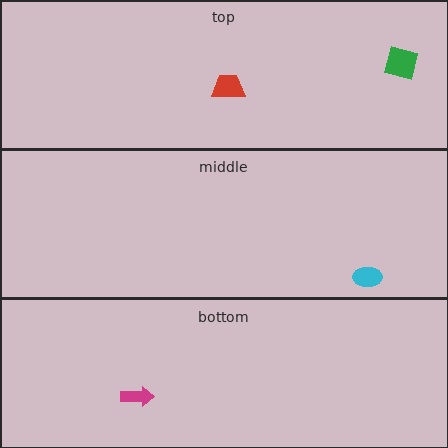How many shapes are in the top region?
2.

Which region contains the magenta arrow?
The bottom region.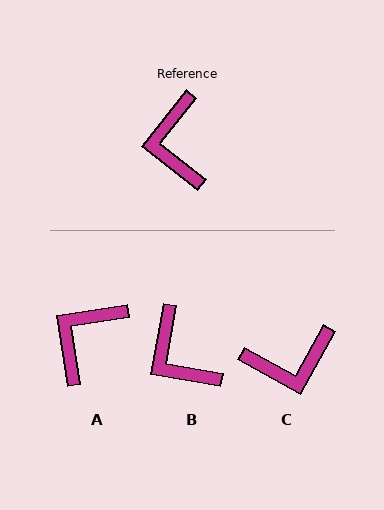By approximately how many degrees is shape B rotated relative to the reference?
Approximately 28 degrees counter-clockwise.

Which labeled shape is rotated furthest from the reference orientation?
C, about 99 degrees away.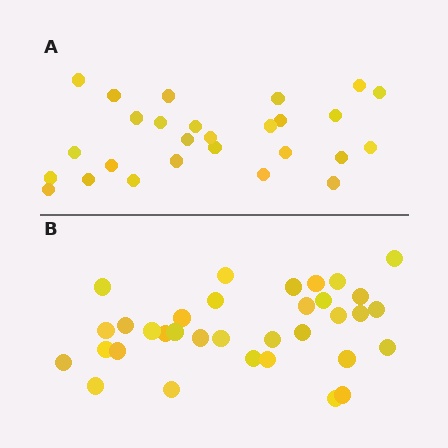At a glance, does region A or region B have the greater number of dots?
Region B (the bottom region) has more dots.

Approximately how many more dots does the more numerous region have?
Region B has roughly 8 or so more dots than region A.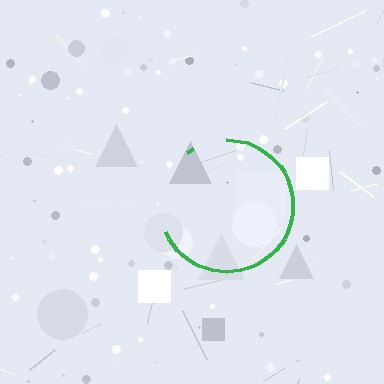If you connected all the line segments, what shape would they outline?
They would outline a circle.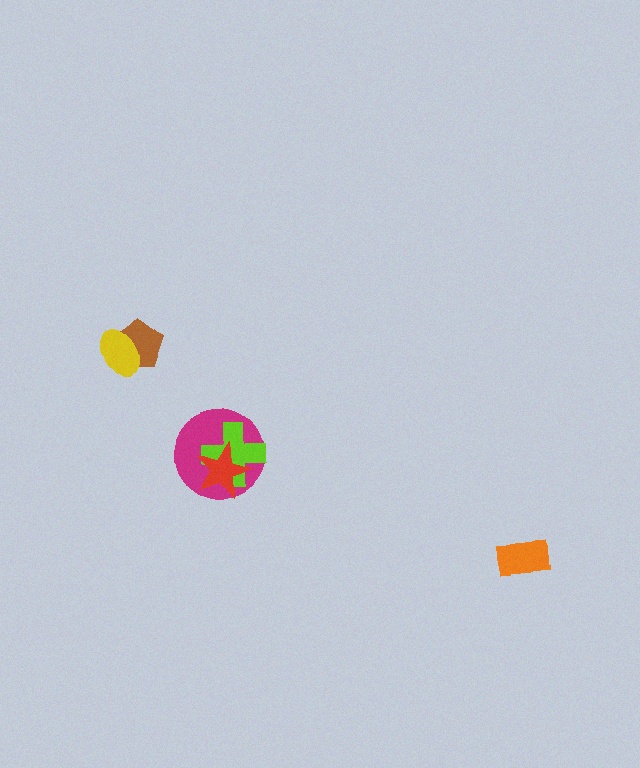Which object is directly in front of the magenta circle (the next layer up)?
The lime cross is directly in front of the magenta circle.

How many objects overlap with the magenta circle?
2 objects overlap with the magenta circle.